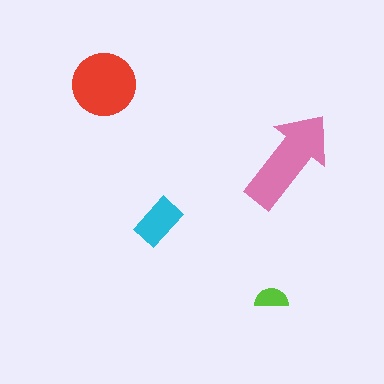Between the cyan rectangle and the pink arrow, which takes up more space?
The pink arrow.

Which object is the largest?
The pink arrow.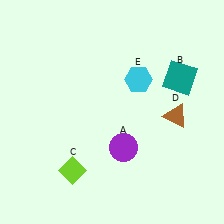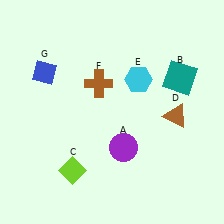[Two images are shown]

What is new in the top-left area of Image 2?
A blue diamond (G) was added in the top-left area of Image 2.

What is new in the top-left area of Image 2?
A brown cross (F) was added in the top-left area of Image 2.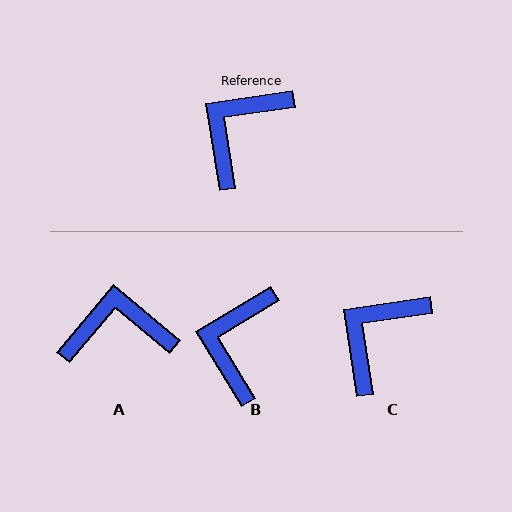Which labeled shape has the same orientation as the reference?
C.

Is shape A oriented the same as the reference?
No, it is off by about 48 degrees.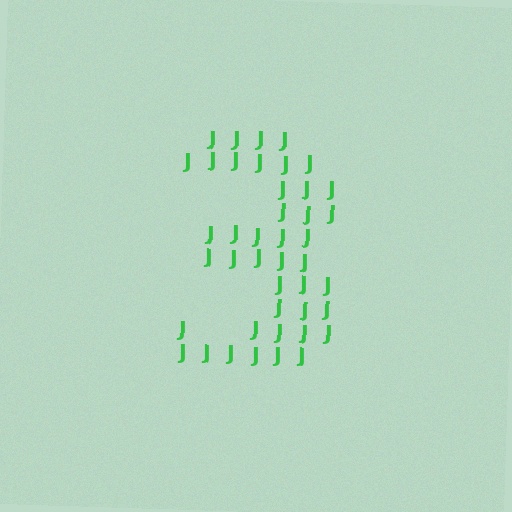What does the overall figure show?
The overall figure shows the digit 3.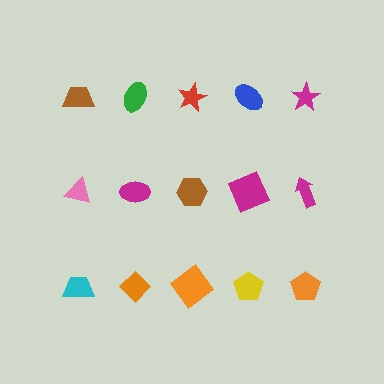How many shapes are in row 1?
5 shapes.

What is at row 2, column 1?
A pink triangle.